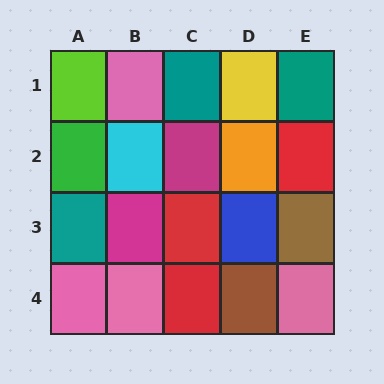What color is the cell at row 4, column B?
Pink.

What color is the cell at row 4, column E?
Pink.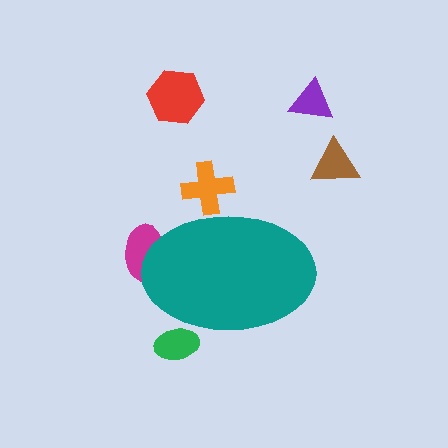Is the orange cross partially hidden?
Yes, the orange cross is partially hidden behind the teal ellipse.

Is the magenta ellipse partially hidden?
Yes, the magenta ellipse is partially hidden behind the teal ellipse.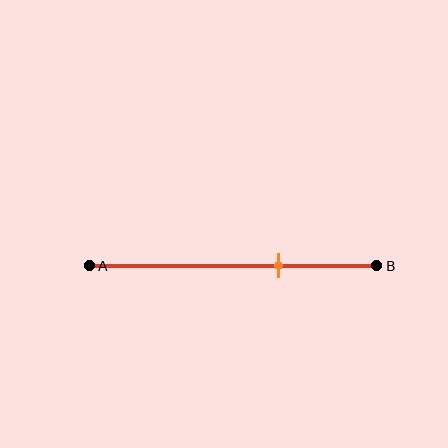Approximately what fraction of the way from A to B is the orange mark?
The orange mark is approximately 65% of the way from A to B.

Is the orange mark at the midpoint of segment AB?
No, the mark is at about 65% from A, not at the 50% midpoint.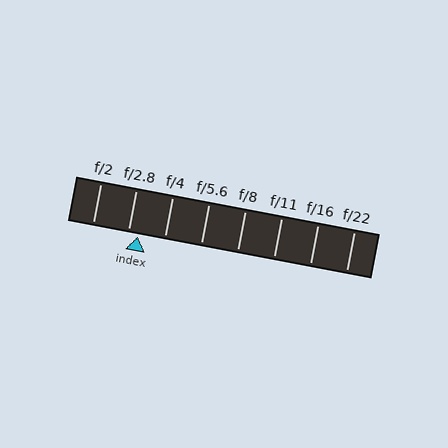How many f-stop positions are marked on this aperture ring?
There are 8 f-stop positions marked.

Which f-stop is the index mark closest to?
The index mark is closest to f/2.8.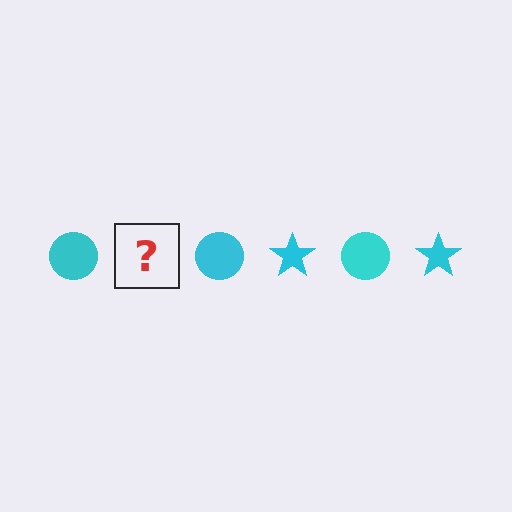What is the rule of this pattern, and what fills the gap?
The rule is that the pattern cycles through circle, star shapes in cyan. The gap should be filled with a cyan star.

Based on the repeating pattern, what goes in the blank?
The blank should be a cyan star.